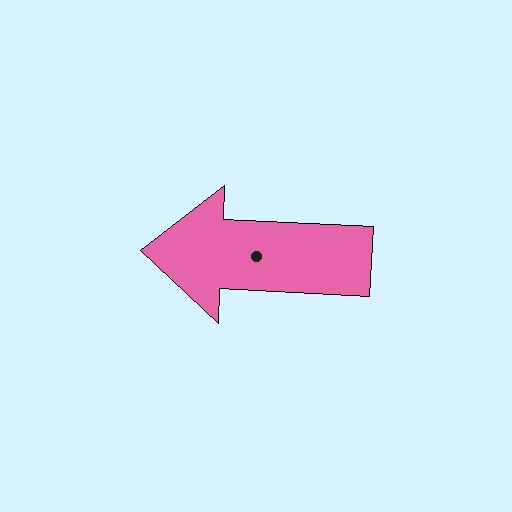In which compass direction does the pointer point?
West.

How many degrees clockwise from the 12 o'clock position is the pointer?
Approximately 273 degrees.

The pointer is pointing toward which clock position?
Roughly 9 o'clock.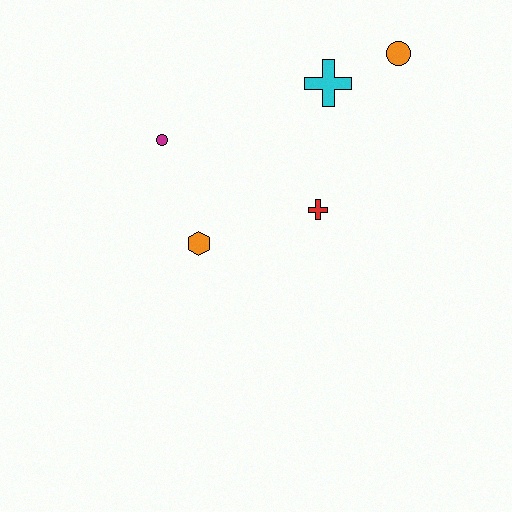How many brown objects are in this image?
There are no brown objects.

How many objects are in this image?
There are 5 objects.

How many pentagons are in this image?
There are no pentagons.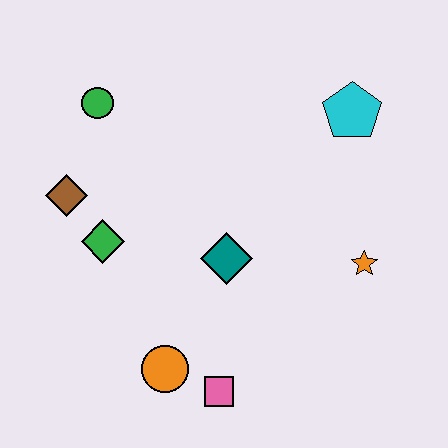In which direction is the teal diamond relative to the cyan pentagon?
The teal diamond is below the cyan pentagon.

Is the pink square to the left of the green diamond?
No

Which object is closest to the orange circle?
The pink square is closest to the orange circle.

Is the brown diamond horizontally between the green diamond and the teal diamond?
No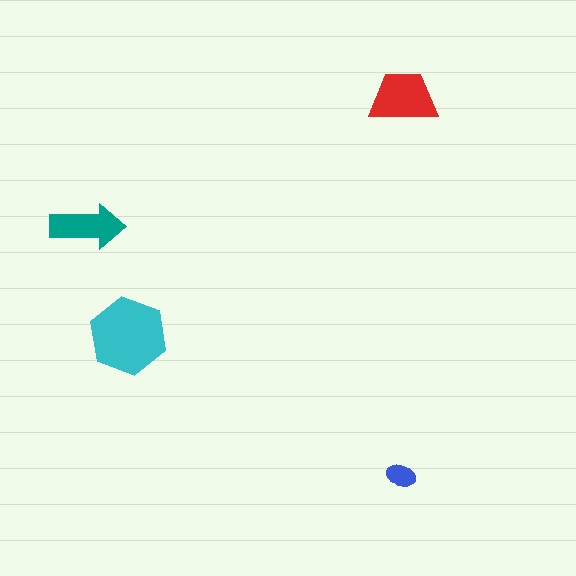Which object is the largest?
The cyan hexagon.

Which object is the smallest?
The blue ellipse.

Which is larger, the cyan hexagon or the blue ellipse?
The cyan hexagon.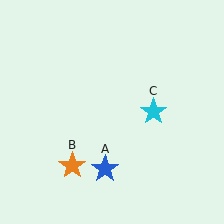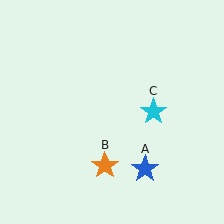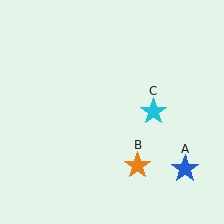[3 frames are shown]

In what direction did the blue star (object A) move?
The blue star (object A) moved right.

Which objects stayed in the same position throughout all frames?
Cyan star (object C) remained stationary.